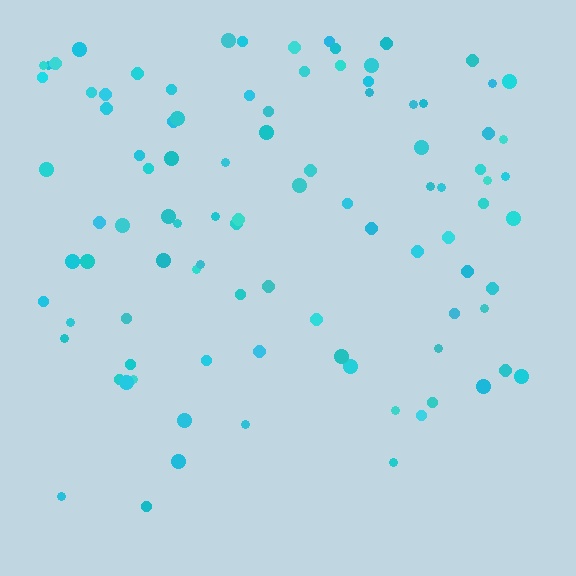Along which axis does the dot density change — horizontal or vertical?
Vertical.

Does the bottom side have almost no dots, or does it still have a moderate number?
Still a moderate number, just noticeably fewer than the top.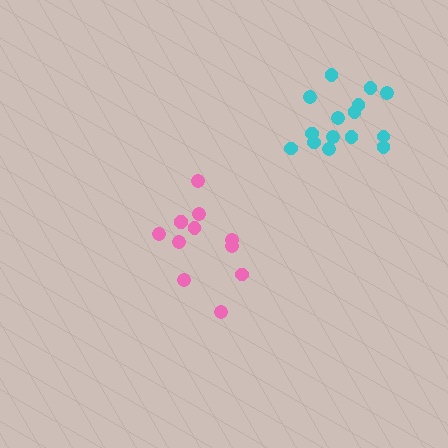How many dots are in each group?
Group 1: 15 dots, Group 2: 12 dots (27 total).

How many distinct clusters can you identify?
There are 2 distinct clusters.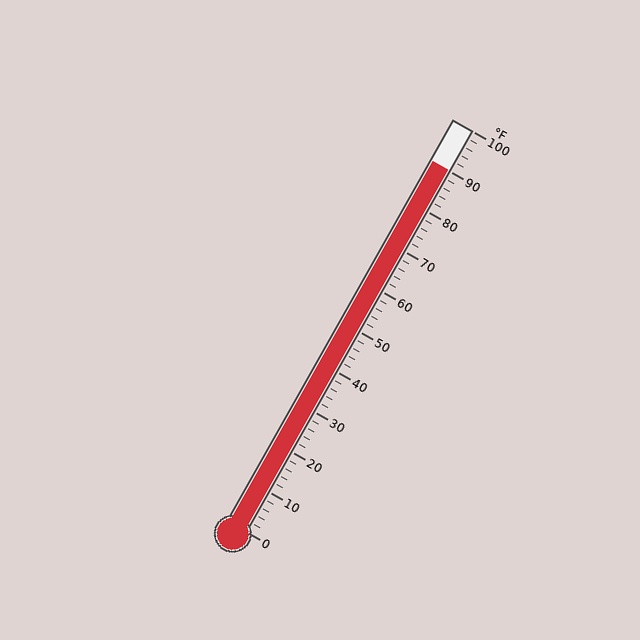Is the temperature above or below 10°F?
The temperature is above 10°F.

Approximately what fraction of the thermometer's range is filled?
The thermometer is filled to approximately 90% of its range.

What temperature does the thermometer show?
The thermometer shows approximately 90°F.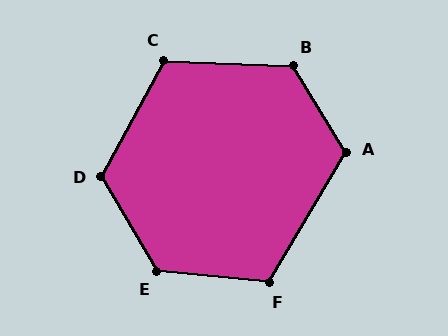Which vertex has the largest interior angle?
E, at approximately 126 degrees.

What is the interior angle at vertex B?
Approximately 124 degrees (obtuse).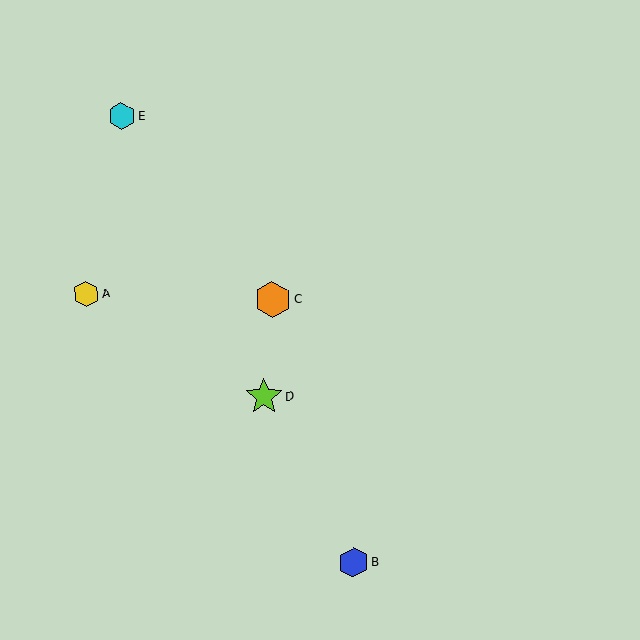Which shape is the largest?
The lime star (labeled D) is the largest.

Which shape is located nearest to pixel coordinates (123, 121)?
The cyan hexagon (labeled E) at (121, 116) is nearest to that location.